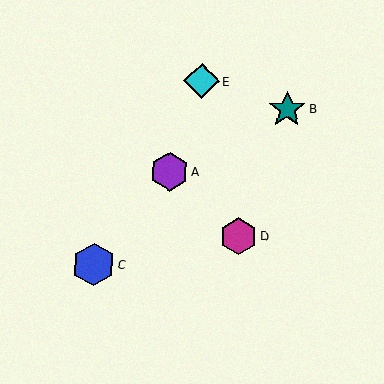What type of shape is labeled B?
Shape B is a teal star.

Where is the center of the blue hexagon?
The center of the blue hexagon is at (94, 265).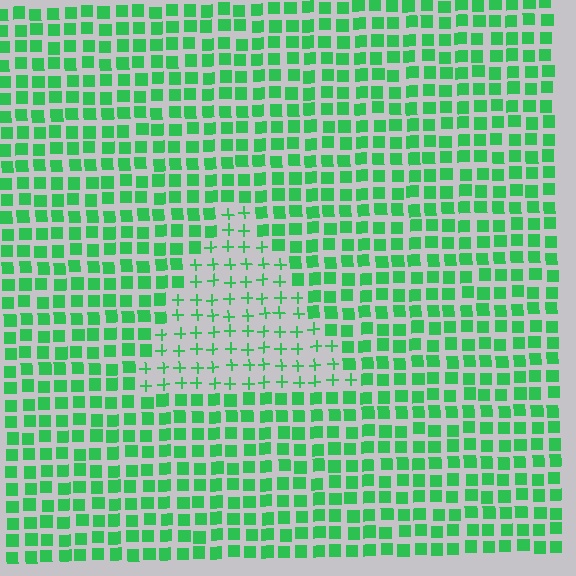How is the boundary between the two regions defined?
The boundary is defined by a change in element shape: plus signs inside vs. squares outside. All elements share the same color and spacing.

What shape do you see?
I see a triangle.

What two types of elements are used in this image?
The image uses plus signs inside the triangle region and squares outside it.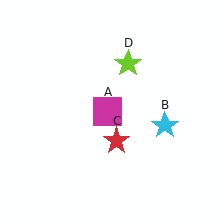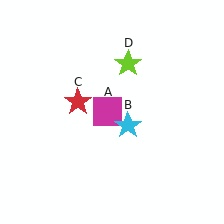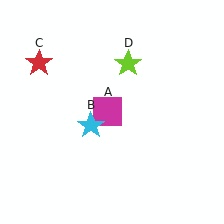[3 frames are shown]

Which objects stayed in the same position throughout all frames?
Magenta square (object A) and lime star (object D) remained stationary.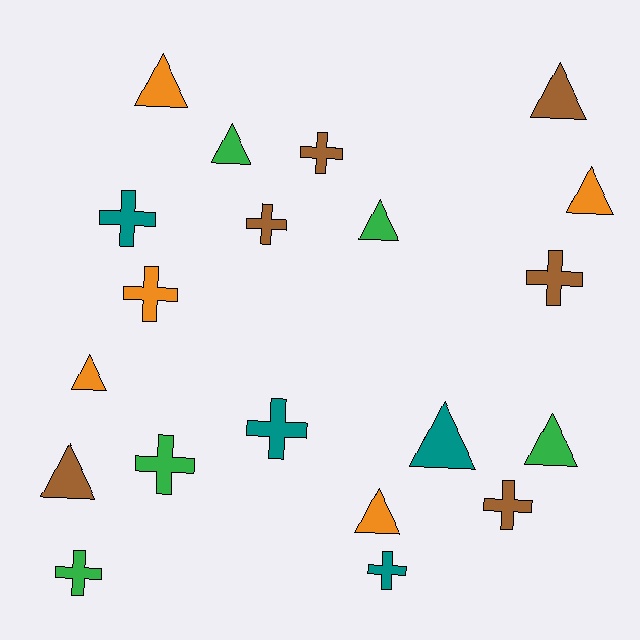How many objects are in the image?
There are 20 objects.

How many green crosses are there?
There are 2 green crosses.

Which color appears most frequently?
Brown, with 6 objects.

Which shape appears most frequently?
Triangle, with 10 objects.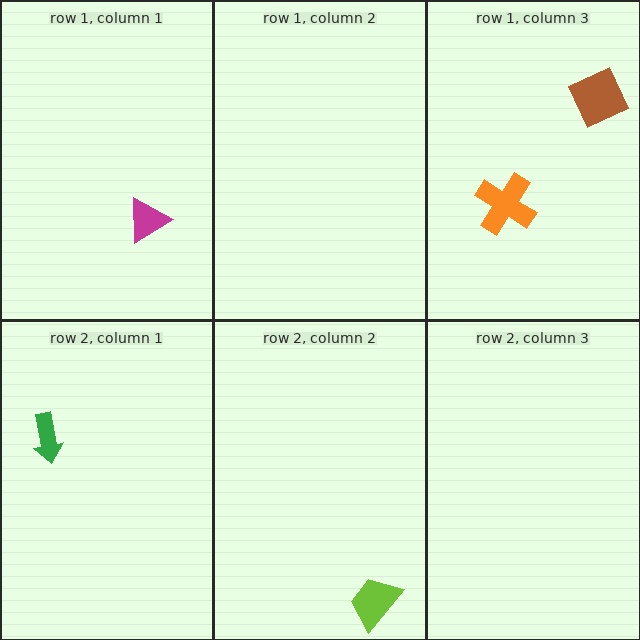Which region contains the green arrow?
The row 2, column 1 region.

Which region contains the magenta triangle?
The row 1, column 1 region.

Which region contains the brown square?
The row 1, column 3 region.